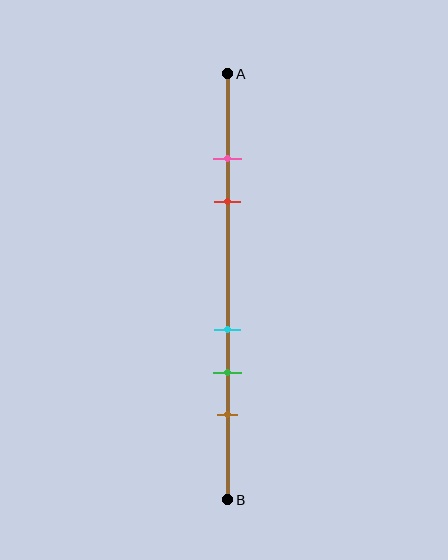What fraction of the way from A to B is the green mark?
The green mark is approximately 70% (0.7) of the way from A to B.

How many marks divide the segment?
There are 5 marks dividing the segment.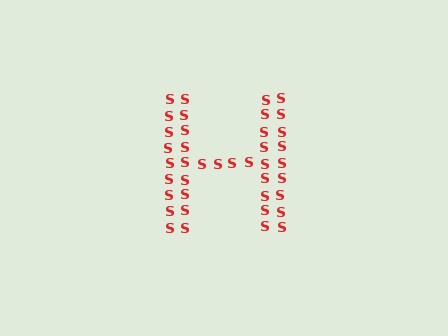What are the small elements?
The small elements are letter S's.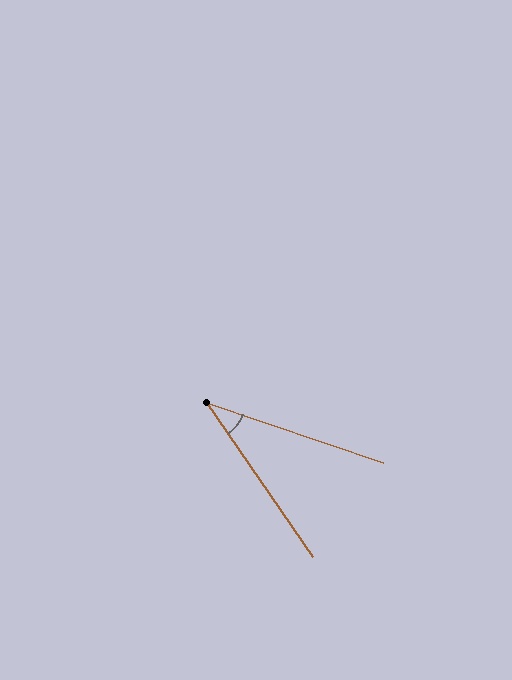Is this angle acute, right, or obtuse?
It is acute.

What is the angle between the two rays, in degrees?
Approximately 37 degrees.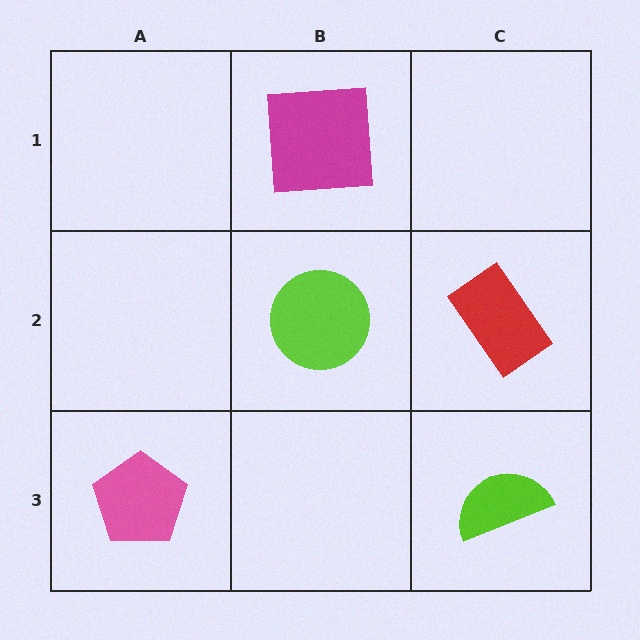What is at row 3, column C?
A lime semicircle.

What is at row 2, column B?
A lime circle.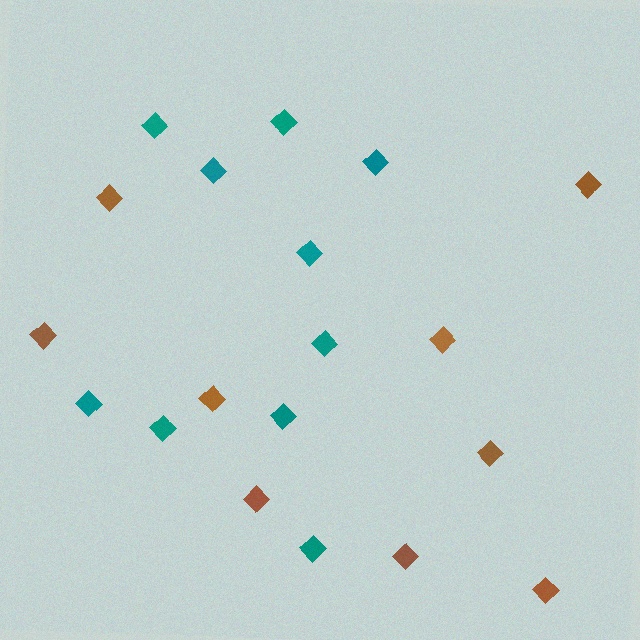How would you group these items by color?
There are 2 groups: one group of teal diamonds (10) and one group of brown diamonds (9).